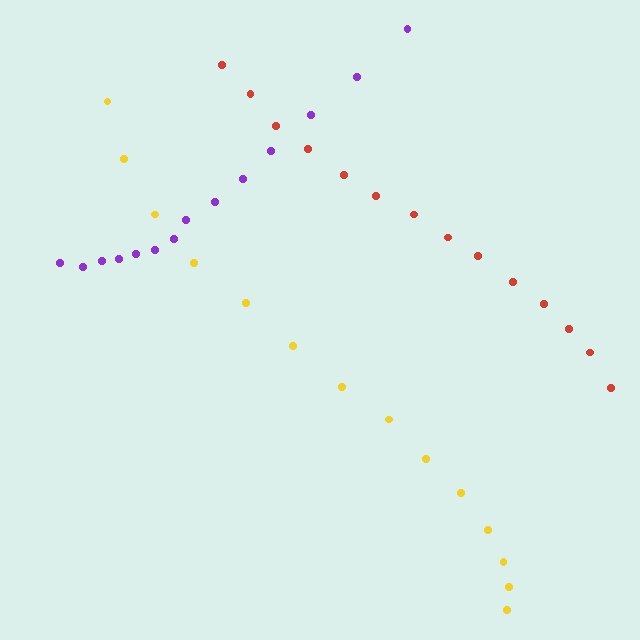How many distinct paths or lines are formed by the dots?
There are 3 distinct paths.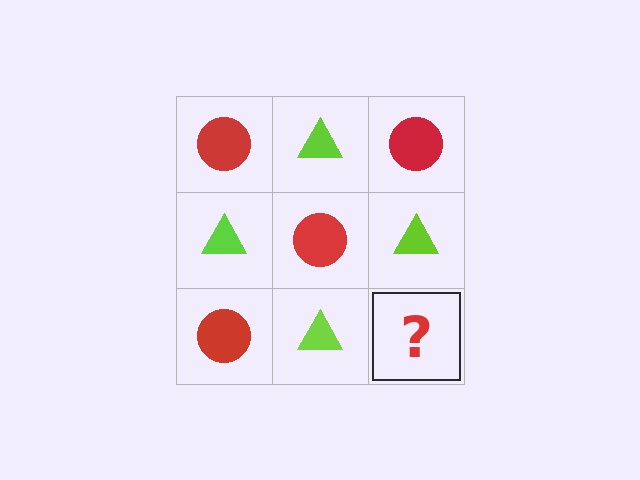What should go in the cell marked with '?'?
The missing cell should contain a red circle.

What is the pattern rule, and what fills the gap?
The rule is that it alternates red circle and lime triangle in a checkerboard pattern. The gap should be filled with a red circle.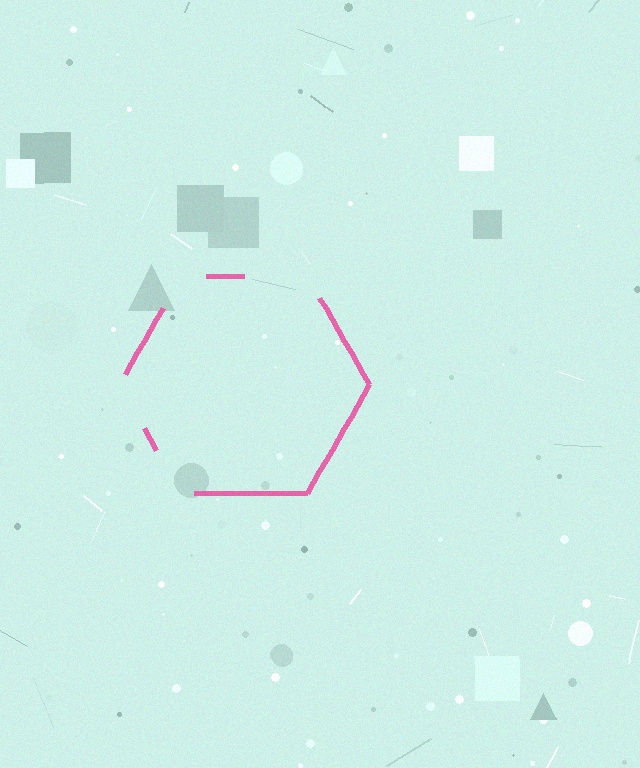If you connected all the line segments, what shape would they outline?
They would outline a hexagon.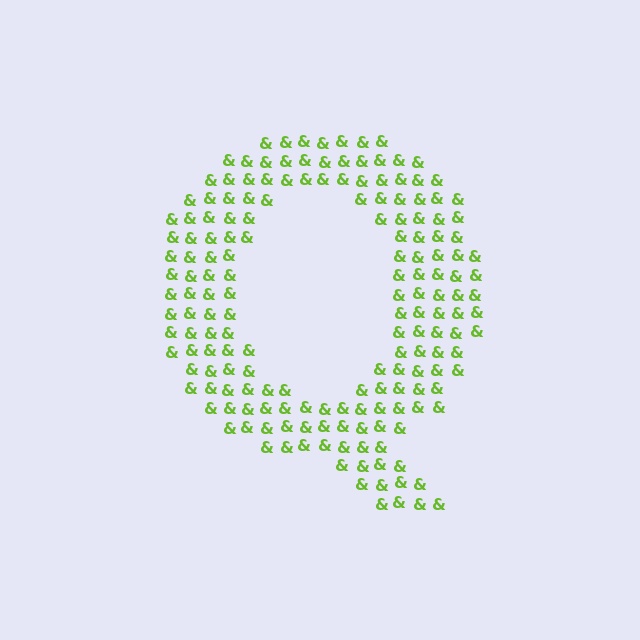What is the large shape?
The large shape is the letter Q.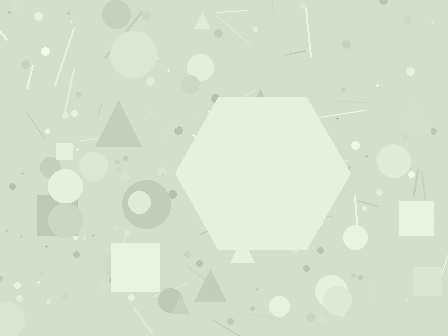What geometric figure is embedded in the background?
A hexagon is embedded in the background.